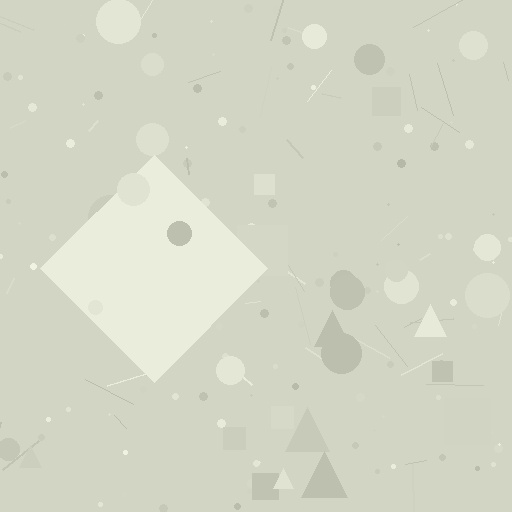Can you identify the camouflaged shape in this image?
The camouflaged shape is a diamond.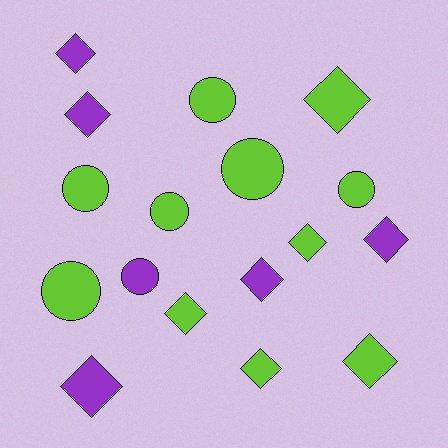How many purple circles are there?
There is 1 purple circle.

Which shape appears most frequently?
Diamond, with 10 objects.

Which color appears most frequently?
Lime, with 11 objects.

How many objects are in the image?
There are 17 objects.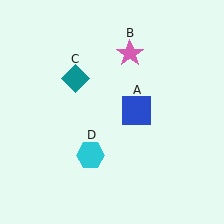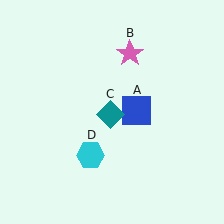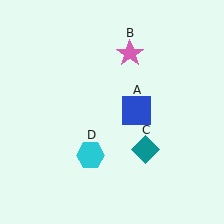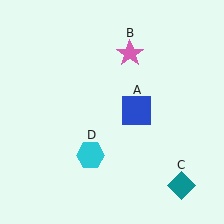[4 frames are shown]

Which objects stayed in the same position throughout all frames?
Blue square (object A) and pink star (object B) and cyan hexagon (object D) remained stationary.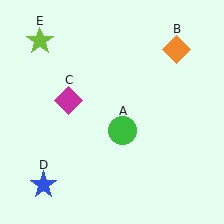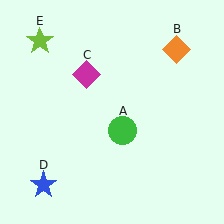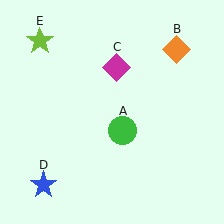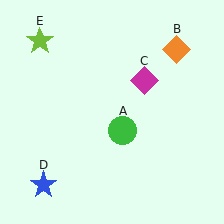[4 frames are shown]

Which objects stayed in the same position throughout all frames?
Green circle (object A) and orange diamond (object B) and blue star (object D) and lime star (object E) remained stationary.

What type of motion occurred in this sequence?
The magenta diamond (object C) rotated clockwise around the center of the scene.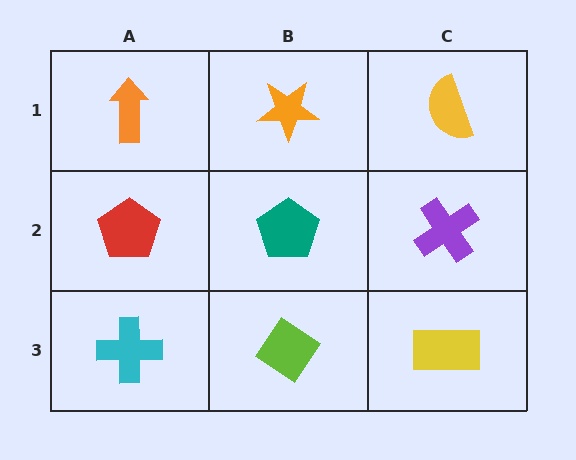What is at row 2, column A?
A red pentagon.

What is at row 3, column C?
A yellow rectangle.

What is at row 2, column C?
A purple cross.